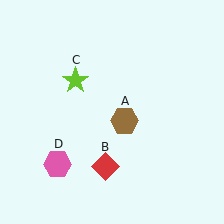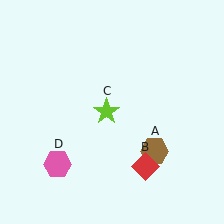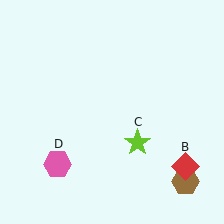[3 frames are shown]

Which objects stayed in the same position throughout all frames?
Pink hexagon (object D) remained stationary.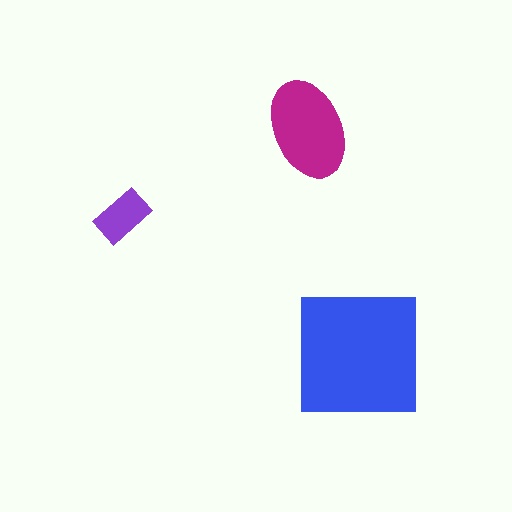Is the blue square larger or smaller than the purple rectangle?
Larger.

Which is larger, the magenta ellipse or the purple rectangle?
The magenta ellipse.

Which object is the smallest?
The purple rectangle.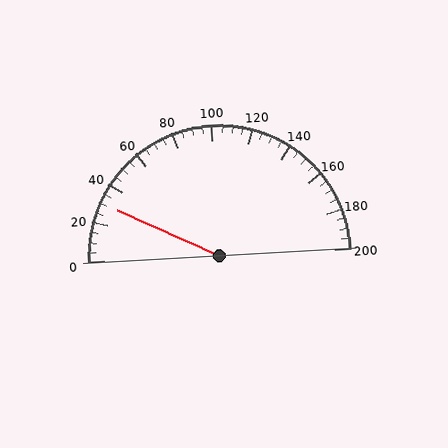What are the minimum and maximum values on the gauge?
The gauge ranges from 0 to 200.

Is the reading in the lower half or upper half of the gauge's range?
The reading is in the lower half of the range (0 to 200).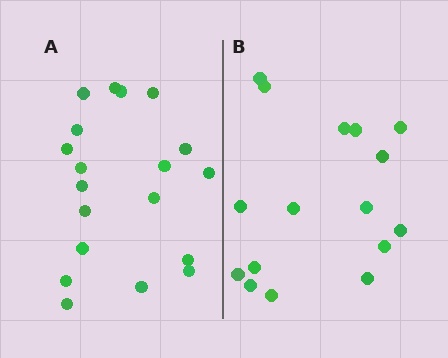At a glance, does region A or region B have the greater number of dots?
Region A (the left region) has more dots.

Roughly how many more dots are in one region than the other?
Region A has just a few more — roughly 2 or 3 more dots than region B.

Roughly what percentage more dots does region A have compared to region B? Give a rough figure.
About 20% more.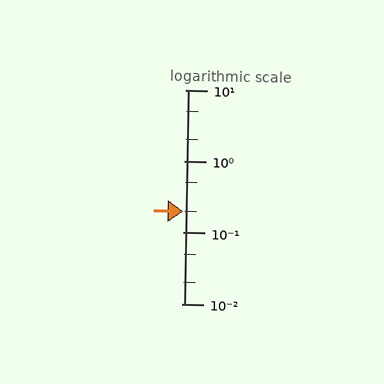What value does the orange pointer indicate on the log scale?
The pointer indicates approximately 0.2.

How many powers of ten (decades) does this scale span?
The scale spans 3 decades, from 0.01 to 10.